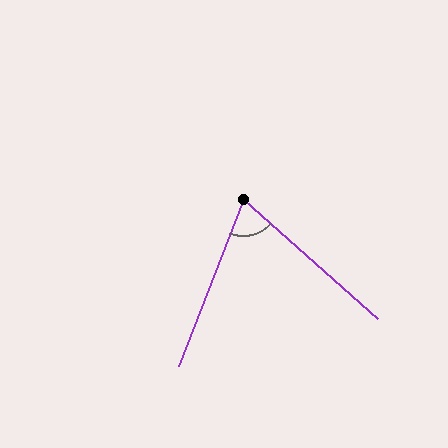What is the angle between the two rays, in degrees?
Approximately 70 degrees.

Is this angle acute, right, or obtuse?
It is acute.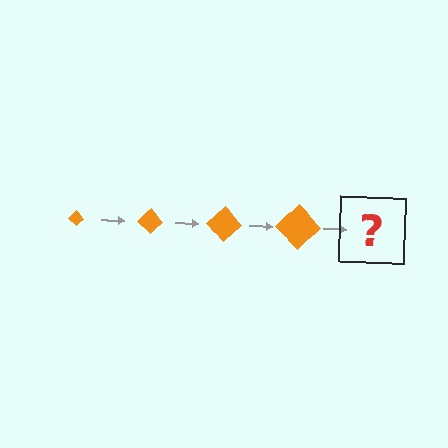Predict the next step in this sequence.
The next step is an orange diamond, larger than the previous one.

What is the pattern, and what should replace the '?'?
The pattern is that the diamond gets progressively larger each step. The '?' should be an orange diamond, larger than the previous one.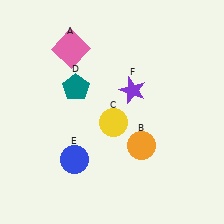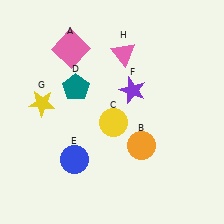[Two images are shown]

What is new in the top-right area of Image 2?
A pink triangle (H) was added in the top-right area of Image 2.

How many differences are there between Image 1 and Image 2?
There are 2 differences between the two images.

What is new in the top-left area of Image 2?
A yellow star (G) was added in the top-left area of Image 2.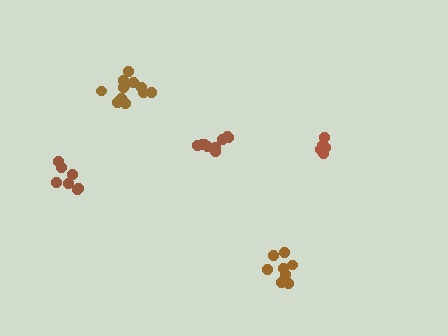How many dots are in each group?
Group 1: 9 dots, Group 2: 6 dots, Group 3: 12 dots, Group 4: 10 dots, Group 5: 7 dots (44 total).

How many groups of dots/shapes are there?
There are 5 groups.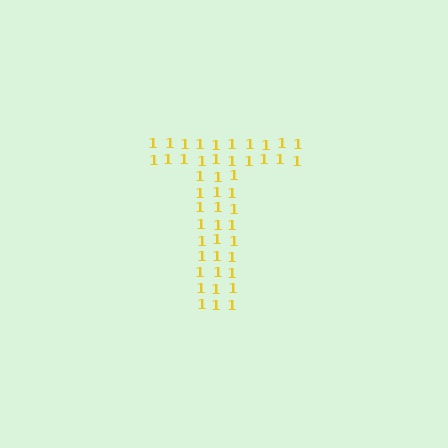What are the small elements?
The small elements are digit 1's.